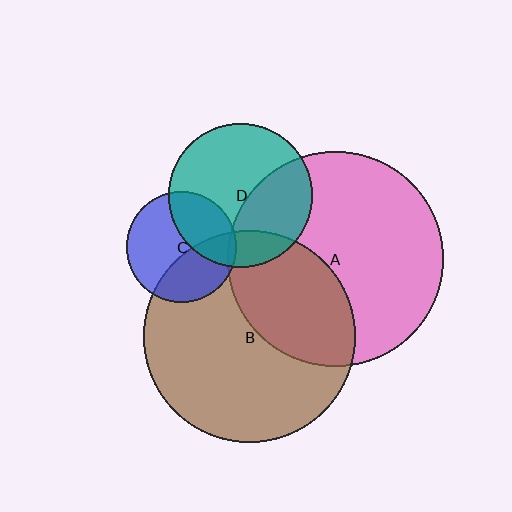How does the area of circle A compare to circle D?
Approximately 2.2 times.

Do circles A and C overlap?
Yes.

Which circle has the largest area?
Circle A (pink).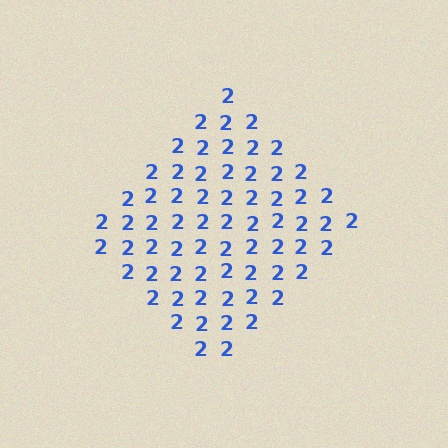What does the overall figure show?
The overall figure shows a diamond.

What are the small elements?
The small elements are digit 2's.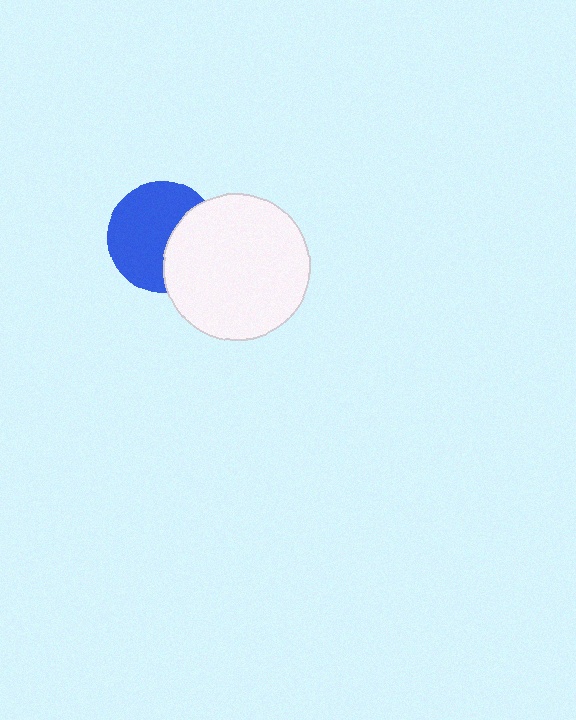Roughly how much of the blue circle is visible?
About half of it is visible (roughly 64%).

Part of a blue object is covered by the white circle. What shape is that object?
It is a circle.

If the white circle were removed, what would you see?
You would see the complete blue circle.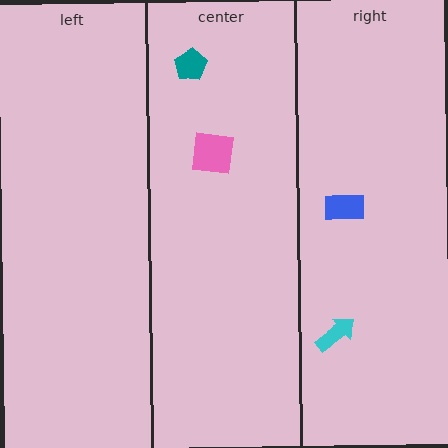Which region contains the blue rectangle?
The right region.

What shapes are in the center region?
The pink square, the teal pentagon.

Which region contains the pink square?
The center region.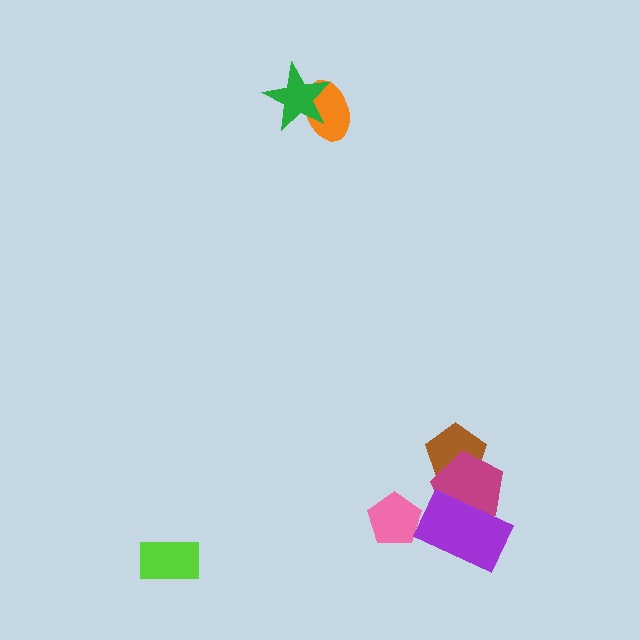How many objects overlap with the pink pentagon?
0 objects overlap with the pink pentagon.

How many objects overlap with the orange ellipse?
1 object overlaps with the orange ellipse.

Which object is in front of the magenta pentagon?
The purple rectangle is in front of the magenta pentagon.